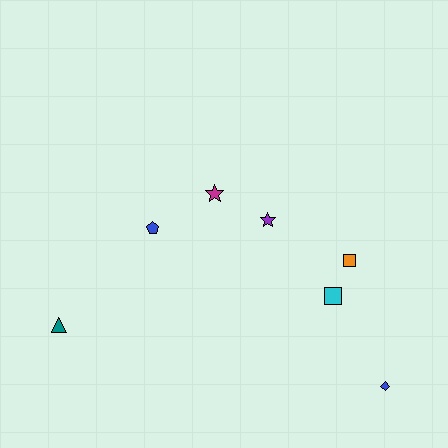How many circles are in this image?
There are no circles.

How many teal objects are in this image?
There is 1 teal object.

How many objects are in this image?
There are 7 objects.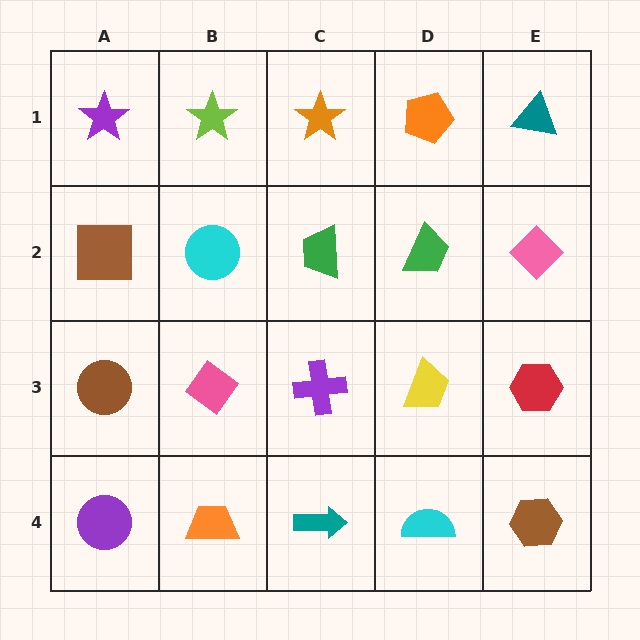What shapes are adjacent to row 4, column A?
A brown circle (row 3, column A), an orange trapezoid (row 4, column B).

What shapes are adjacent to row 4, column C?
A purple cross (row 3, column C), an orange trapezoid (row 4, column B), a cyan semicircle (row 4, column D).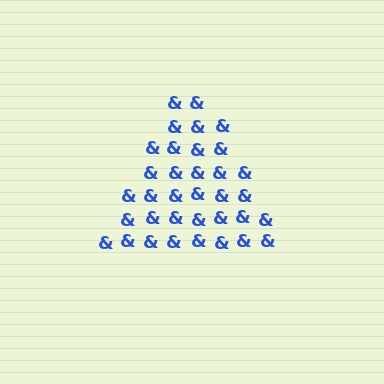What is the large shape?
The large shape is a triangle.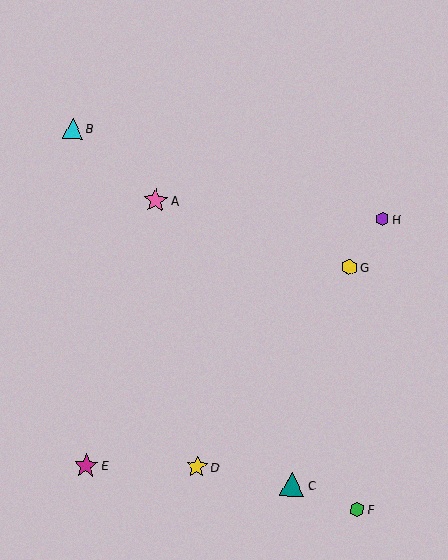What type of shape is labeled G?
Shape G is a yellow hexagon.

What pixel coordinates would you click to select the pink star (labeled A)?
Click at (156, 200) to select the pink star A.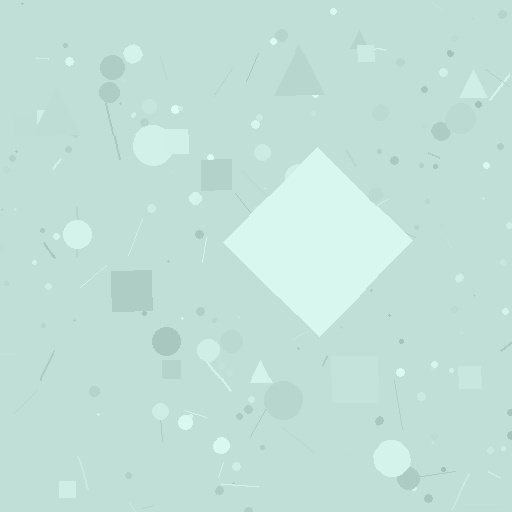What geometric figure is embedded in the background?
A diamond is embedded in the background.